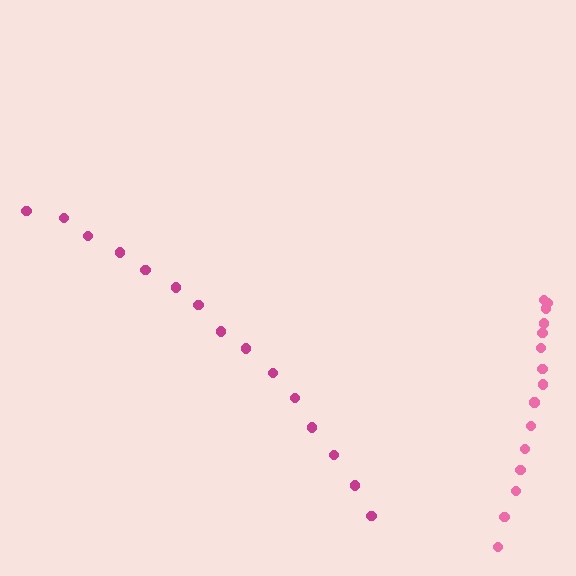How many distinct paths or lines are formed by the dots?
There are 2 distinct paths.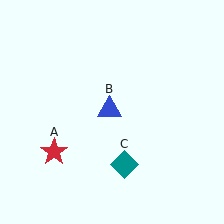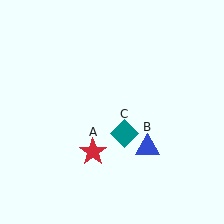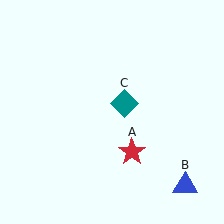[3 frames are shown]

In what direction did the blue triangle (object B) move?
The blue triangle (object B) moved down and to the right.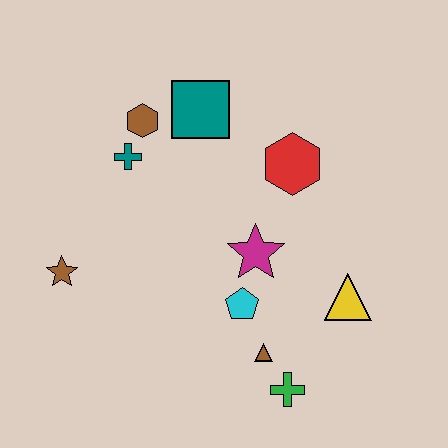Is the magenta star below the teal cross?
Yes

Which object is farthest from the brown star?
The yellow triangle is farthest from the brown star.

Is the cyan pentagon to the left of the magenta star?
Yes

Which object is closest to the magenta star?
The cyan pentagon is closest to the magenta star.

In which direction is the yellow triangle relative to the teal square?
The yellow triangle is below the teal square.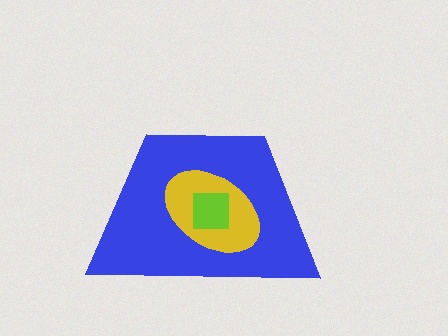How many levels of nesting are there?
3.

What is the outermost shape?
The blue trapezoid.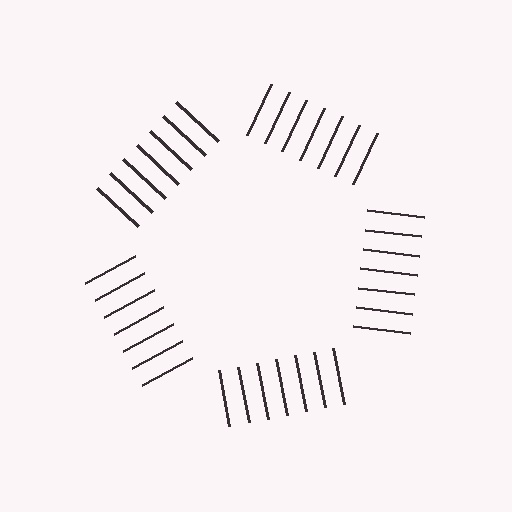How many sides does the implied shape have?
5 sides — the line-ends trace a pentagon.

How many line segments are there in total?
35 — 7 along each of the 5 edges.